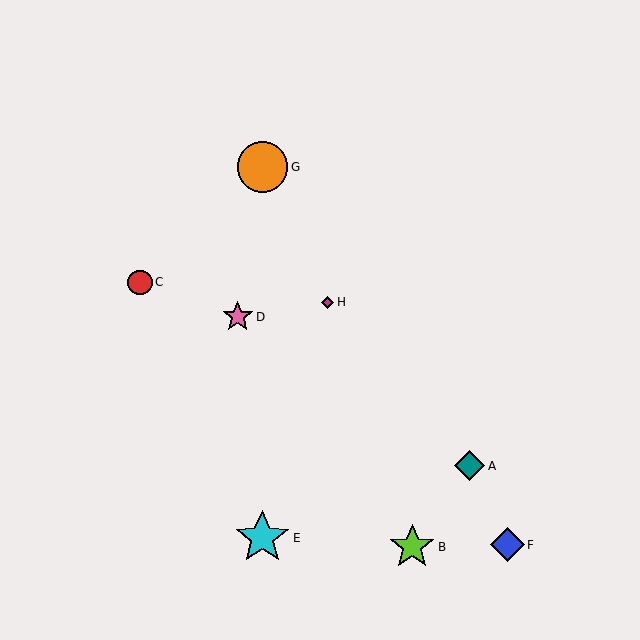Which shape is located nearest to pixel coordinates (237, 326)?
The pink star (labeled D) at (238, 317) is nearest to that location.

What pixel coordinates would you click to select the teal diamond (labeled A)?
Click at (470, 466) to select the teal diamond A.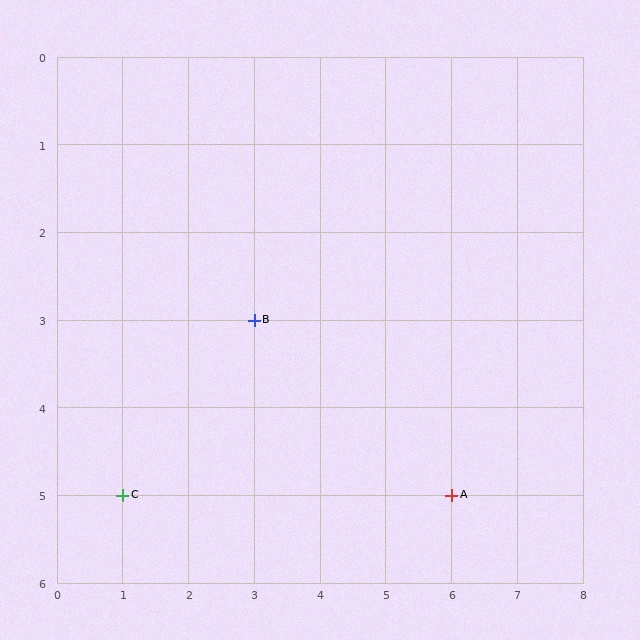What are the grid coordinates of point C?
Point C is at grid coordinates (1, 5).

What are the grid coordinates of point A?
Point A is at grid coordinates (6, 5).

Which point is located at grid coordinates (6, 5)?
Point A is at (6, 5).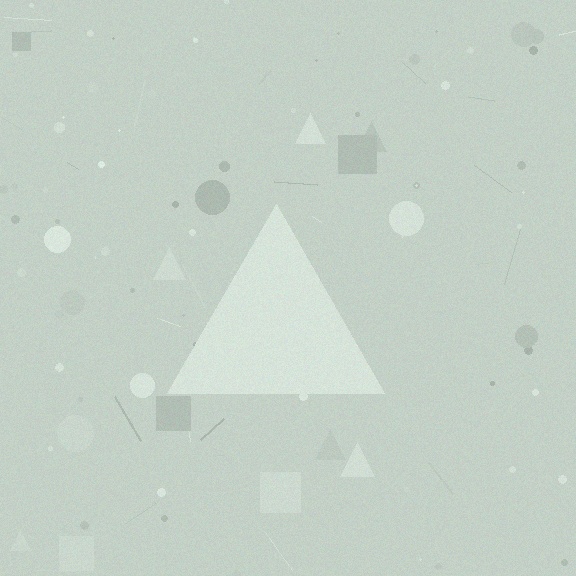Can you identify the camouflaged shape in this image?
The camouflaged shape is a triangle.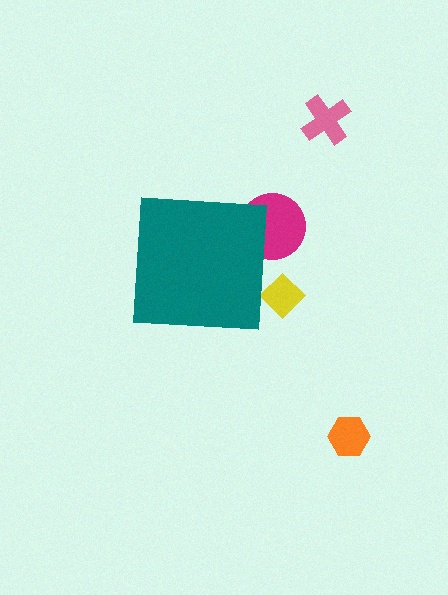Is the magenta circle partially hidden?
Yes, the magenta circle is partially hidden behind the teal square.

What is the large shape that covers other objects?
A teal square.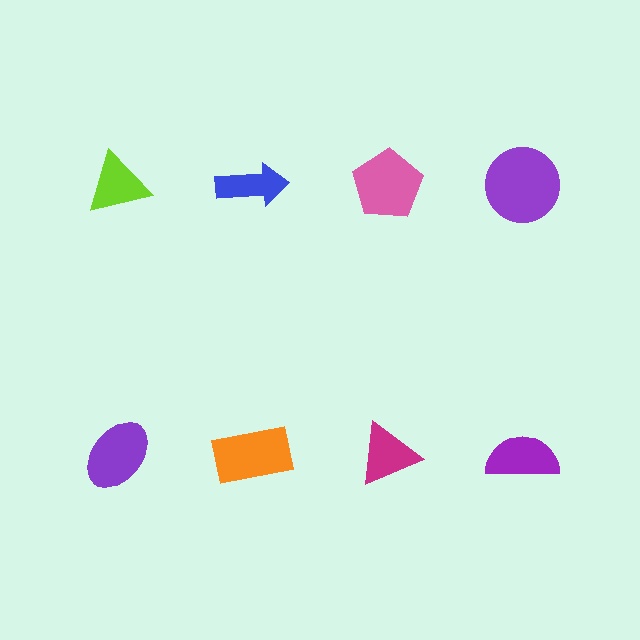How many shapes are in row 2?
4 shapes.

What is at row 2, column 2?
An orange rectangle.